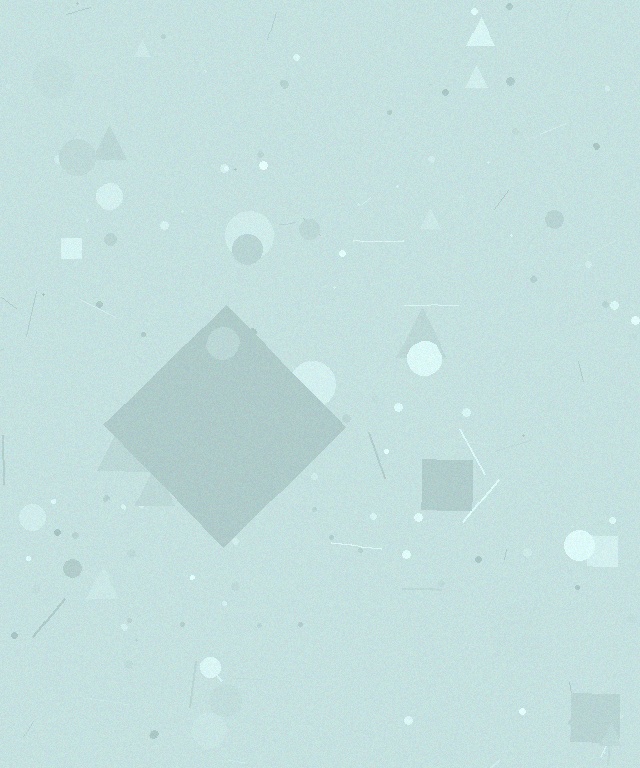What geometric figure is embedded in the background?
A diamond is embedded in the background.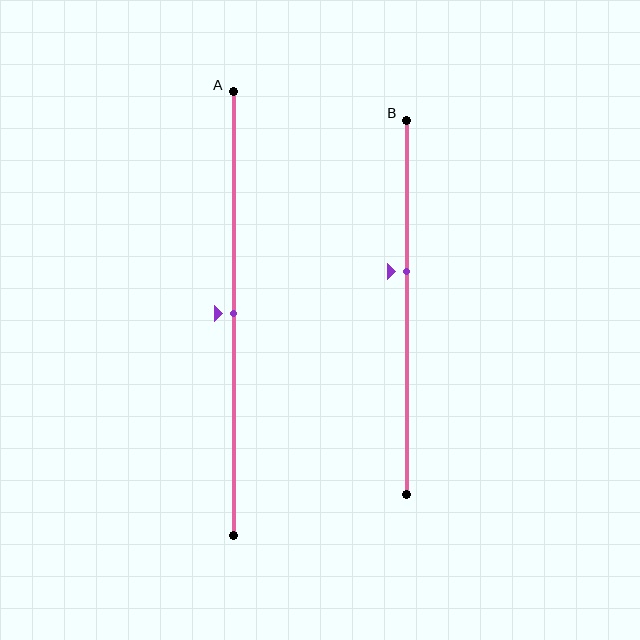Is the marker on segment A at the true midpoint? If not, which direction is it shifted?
Yes, the marker on segment A is at the true midpoint.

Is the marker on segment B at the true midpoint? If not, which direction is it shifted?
No, the marker on segment B is shifted upward by about 10% of the segment length.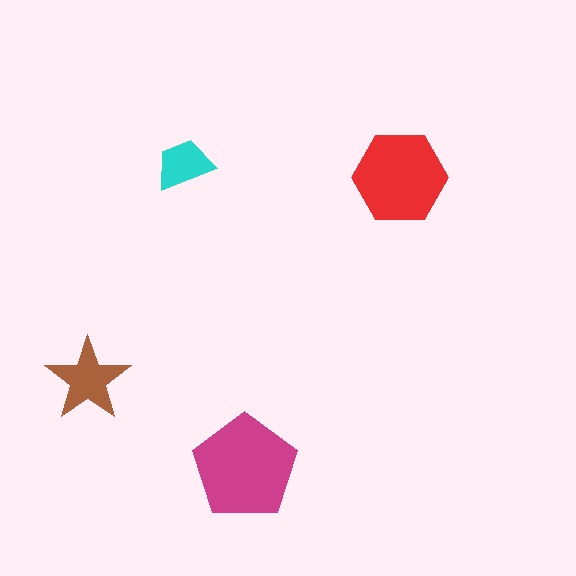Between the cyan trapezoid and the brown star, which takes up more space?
The brown star.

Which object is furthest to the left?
The brown star is leftmost.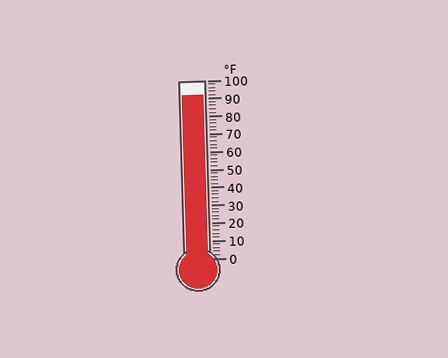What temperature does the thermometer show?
The thermometer shows approximately 92°F.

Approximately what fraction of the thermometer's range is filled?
The thermometer is filled to approximately 90% of its range.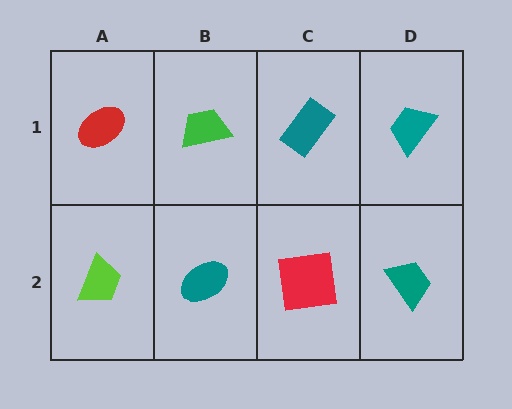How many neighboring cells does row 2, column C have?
3.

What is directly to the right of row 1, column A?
A green trapezoid.